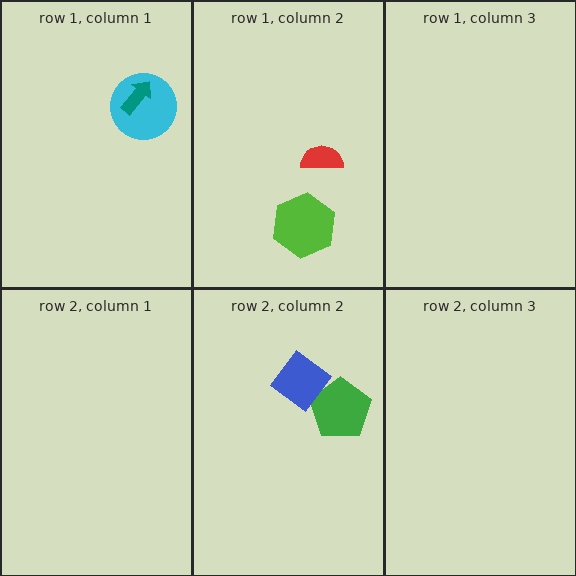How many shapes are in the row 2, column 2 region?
2.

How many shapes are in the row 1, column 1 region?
2.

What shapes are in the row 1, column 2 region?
The red semicircle, the lime hexagon.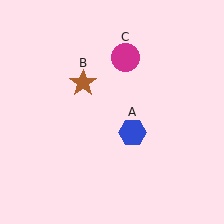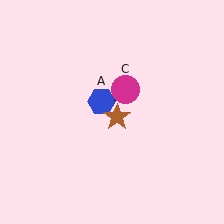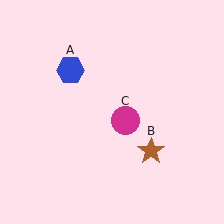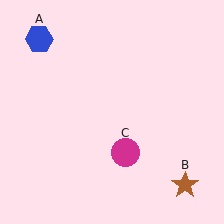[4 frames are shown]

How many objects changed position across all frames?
3 objects changed position: blue hexagon (object A), brown star (object B), magenta circle (object C).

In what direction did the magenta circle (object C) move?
The magenta circle (object C) moved down.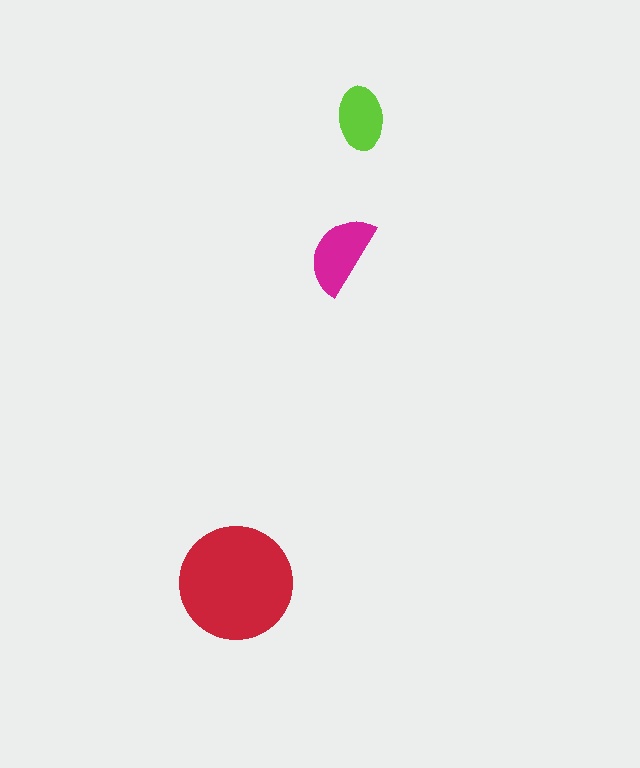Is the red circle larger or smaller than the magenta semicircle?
Larger.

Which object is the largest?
The red circle.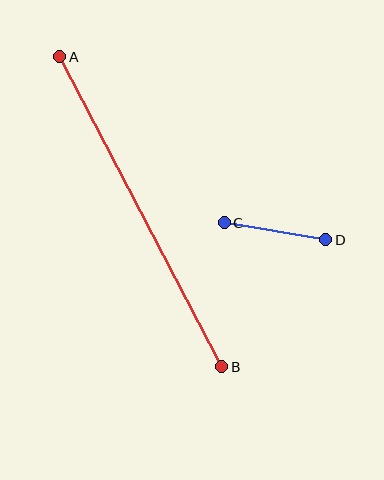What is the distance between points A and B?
The distance is approximately 350 pixels.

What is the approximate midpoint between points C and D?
The midpoint is at approximately (275, 231) pixels.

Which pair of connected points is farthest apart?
Points A and B are farthest apart.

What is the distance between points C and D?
The distance is approximately 103 pixels.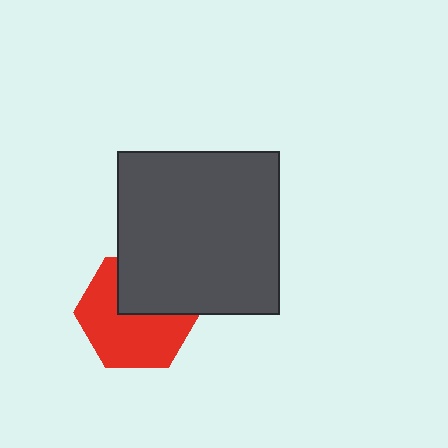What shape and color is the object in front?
The object in front is a dark gray square.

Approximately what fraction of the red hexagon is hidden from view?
Roughly 37% of the red hexagon is hidden behind the dark gray square.